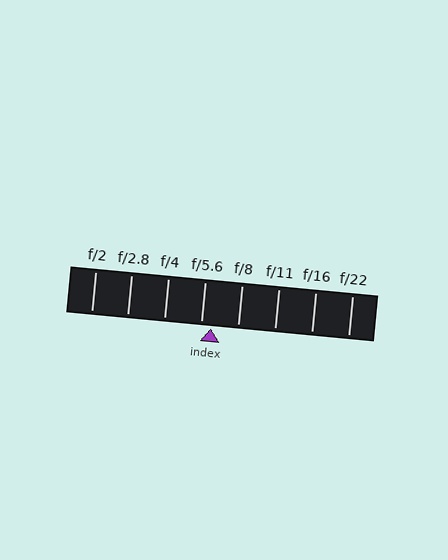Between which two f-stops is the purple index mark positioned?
The index mark is between f/5.6 and f/8.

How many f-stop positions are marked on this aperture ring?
There are 8 f-stop positions marked.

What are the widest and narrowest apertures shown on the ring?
The widest aperture shown is f/2 and the narrowest is f/22.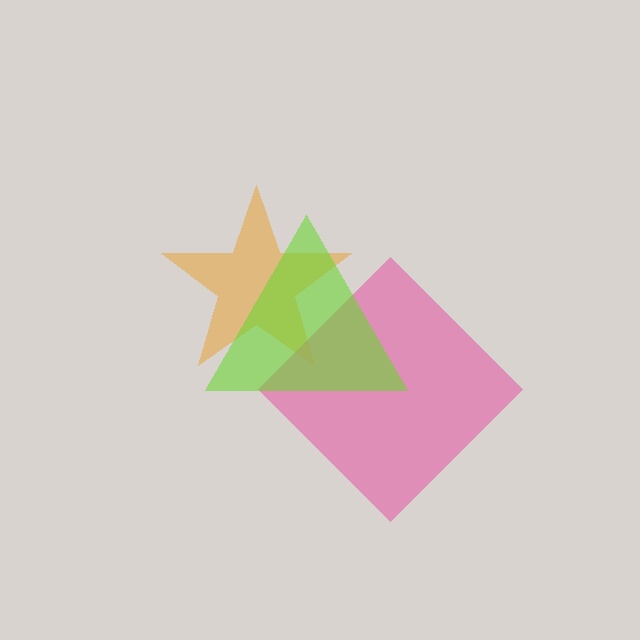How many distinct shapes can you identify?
There are 3 distinct shapes: an orange star, a pink diamond, a lime triangle.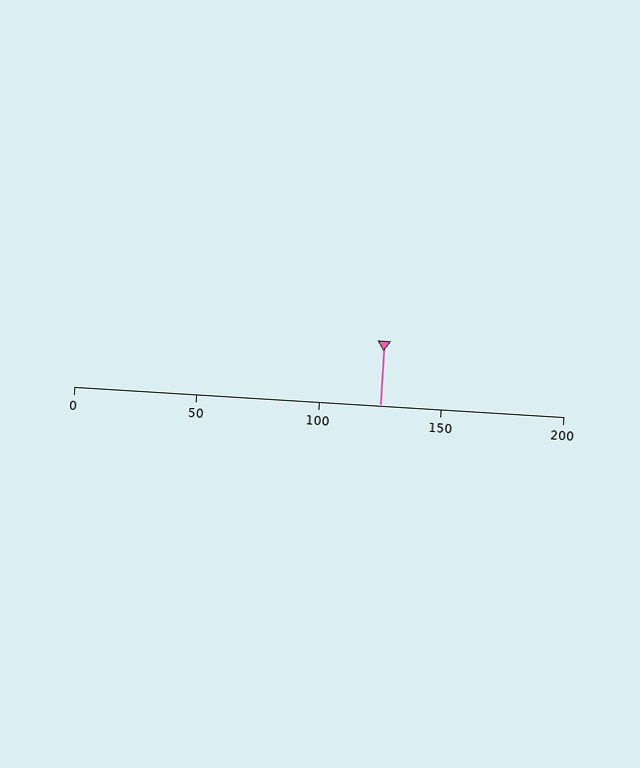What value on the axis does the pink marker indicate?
The marker indicates approximately 125.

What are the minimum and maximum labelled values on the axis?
The axis runs from 0 to 200.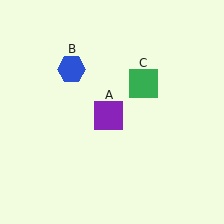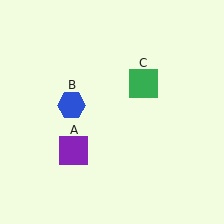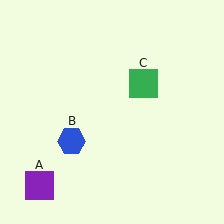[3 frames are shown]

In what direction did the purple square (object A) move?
The purple square (object A) moved down and to the left.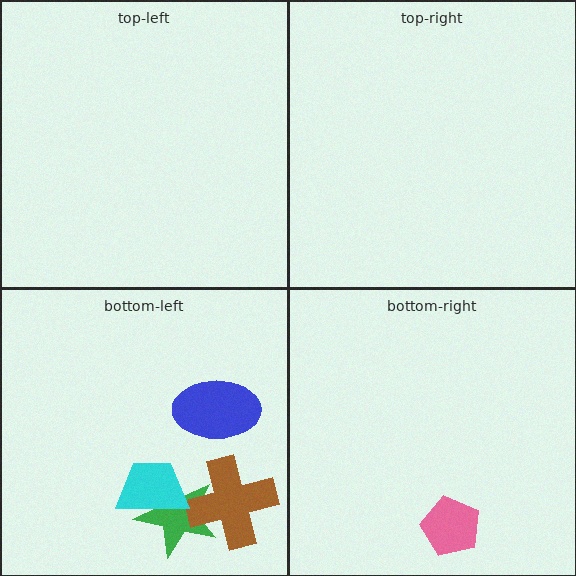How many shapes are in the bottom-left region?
4.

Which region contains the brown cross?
The bottom-left region.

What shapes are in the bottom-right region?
The pink pentagon.